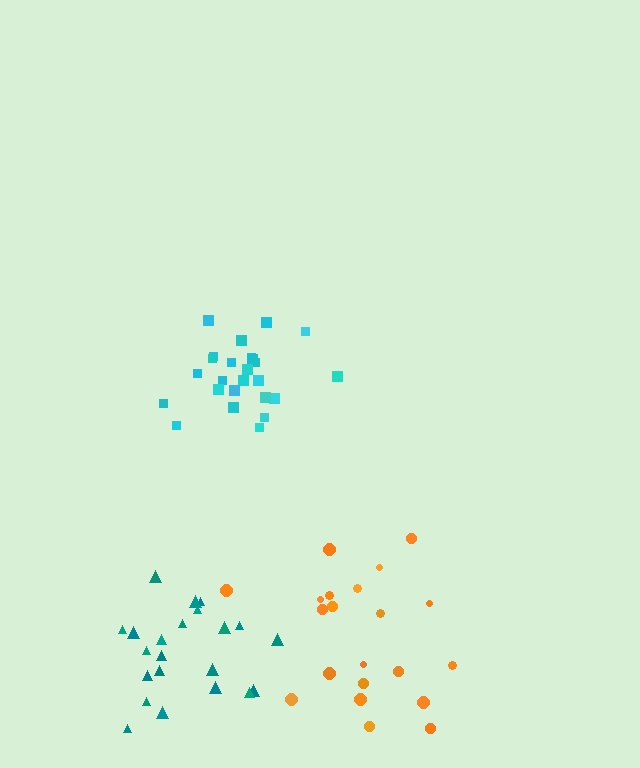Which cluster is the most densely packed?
Cyan.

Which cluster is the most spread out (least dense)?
Orange.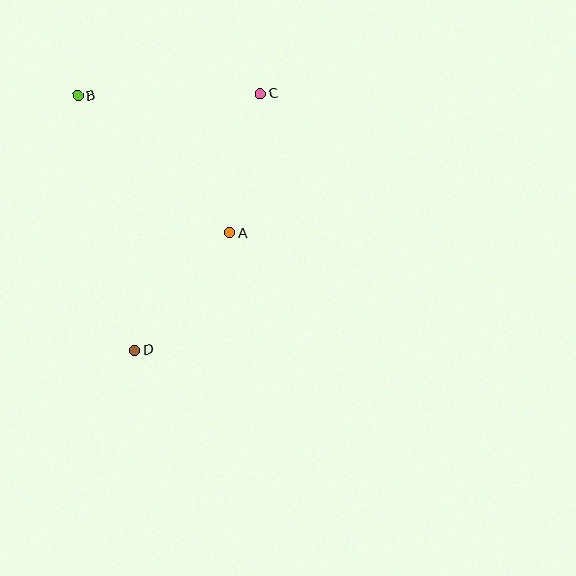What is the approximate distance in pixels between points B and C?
The distance between B and C is approximately 183 pixels.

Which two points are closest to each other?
Points A and C are closest to each other.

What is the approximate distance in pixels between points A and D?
The distance between A and D is approximately 151 pixels.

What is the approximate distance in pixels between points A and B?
The distance between A and B is approximately 205 pixels.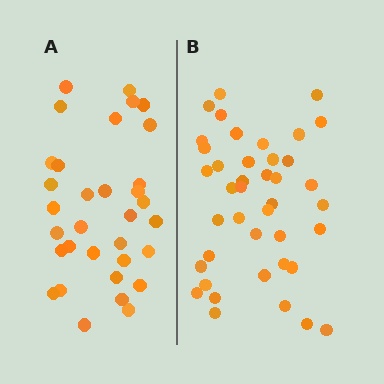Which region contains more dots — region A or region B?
Region B (the right region) has more dots.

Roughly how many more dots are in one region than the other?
Region B has roughly 8 or so more dots than region A.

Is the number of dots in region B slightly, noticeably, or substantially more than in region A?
Region B has only slightly more — the two regions are fairly close. The ratio is roughly 1.2 to 1.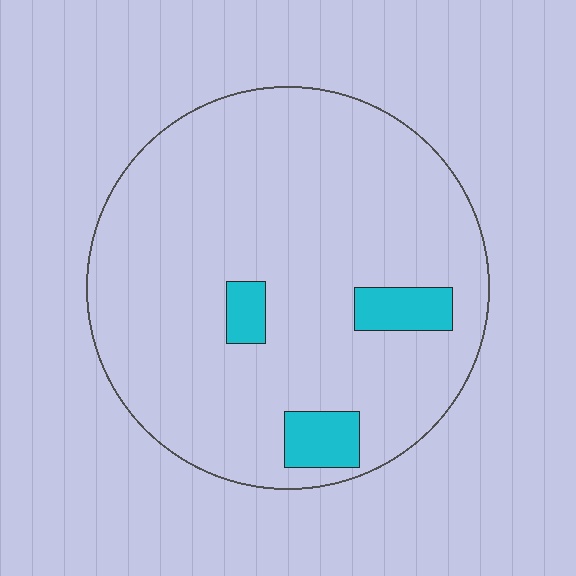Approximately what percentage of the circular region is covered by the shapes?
Approximately 10%.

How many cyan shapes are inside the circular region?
3.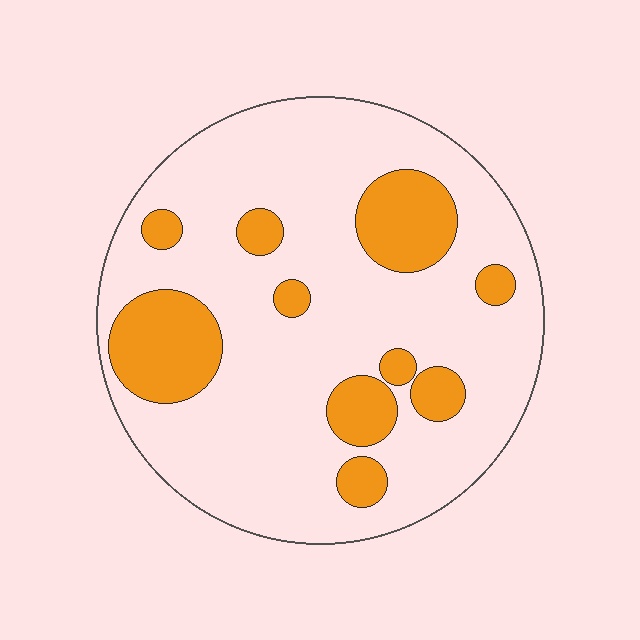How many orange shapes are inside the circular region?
10.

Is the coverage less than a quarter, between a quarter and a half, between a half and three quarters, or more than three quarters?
Less than a quarter.